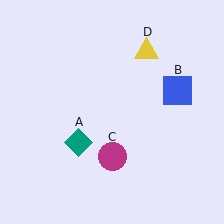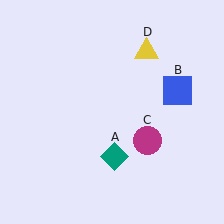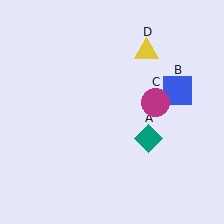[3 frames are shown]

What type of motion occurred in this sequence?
The teal diamond (object A), magenta circle (object C) rotated counterclockwise around the center of the scene.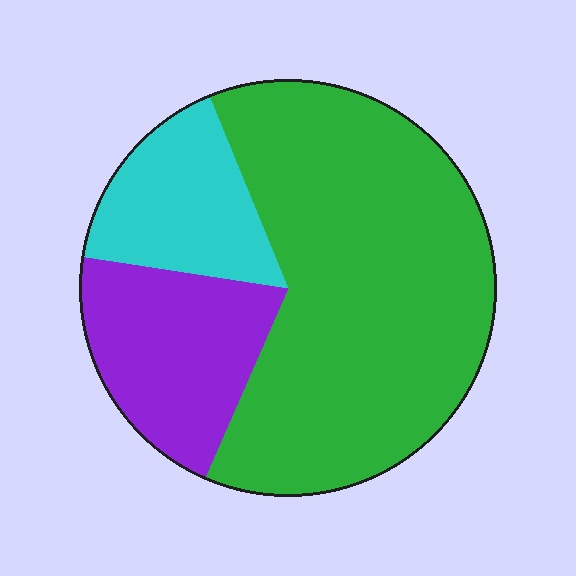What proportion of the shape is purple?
Purple takes up about one fifth (1/5) of the shape.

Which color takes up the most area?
Green, at roughly 65%.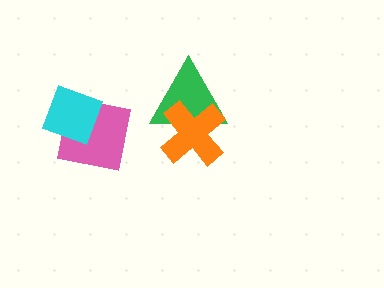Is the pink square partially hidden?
Yes, it is partially covered by another shape.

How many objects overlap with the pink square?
1 object overlaps with the pink square.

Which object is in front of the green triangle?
The orange cross is in front of the green triangle.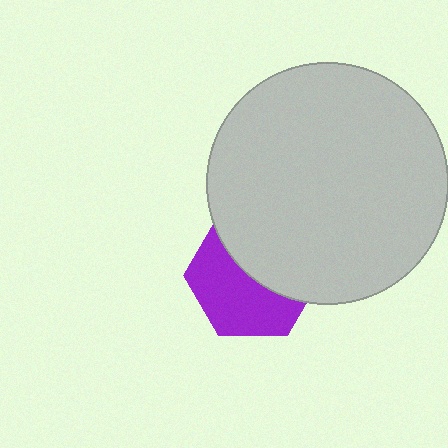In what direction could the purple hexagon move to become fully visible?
The purple hexagon could move down. That would shift it out from behind the light gray circle entirely.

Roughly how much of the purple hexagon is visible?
About half of it is visible (roughly 52%).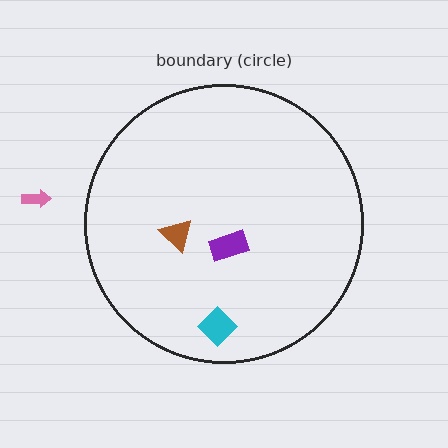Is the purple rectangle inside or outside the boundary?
Inside.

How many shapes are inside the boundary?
3 inside, 1 outside.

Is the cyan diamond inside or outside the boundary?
Inside.